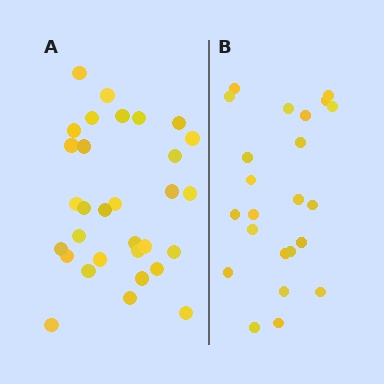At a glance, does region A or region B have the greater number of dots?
Region A (the left region) has more dots.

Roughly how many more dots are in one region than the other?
Region A has roughly 8 or so more dots than region B.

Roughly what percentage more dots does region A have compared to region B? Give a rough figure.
About 35% more.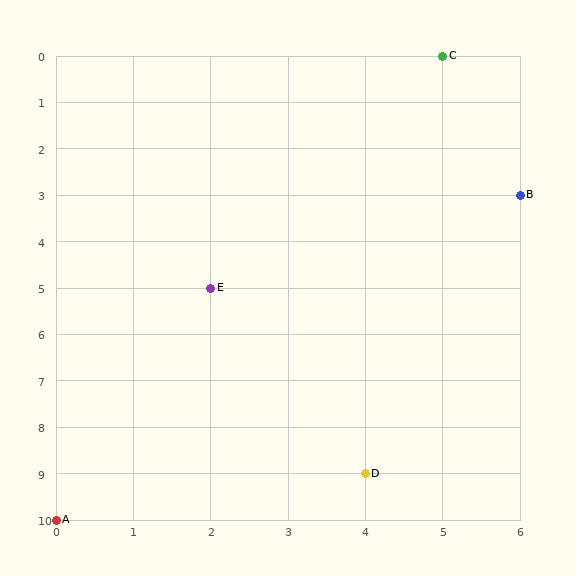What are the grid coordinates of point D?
Point D is at grid coordinates (4, 9).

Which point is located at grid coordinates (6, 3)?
Point B is at (6, 3).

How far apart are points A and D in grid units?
Points A and D are 4 columns and 1 row apart (about 4.1 grid units diagonally).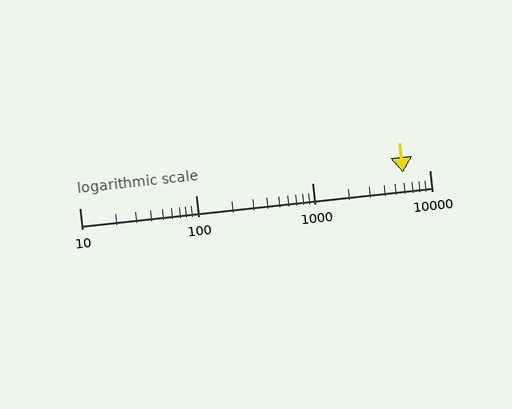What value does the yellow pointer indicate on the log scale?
The pointer indicates approximately 5900.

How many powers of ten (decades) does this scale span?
The scale spans 3 decades, from 10 to 10000.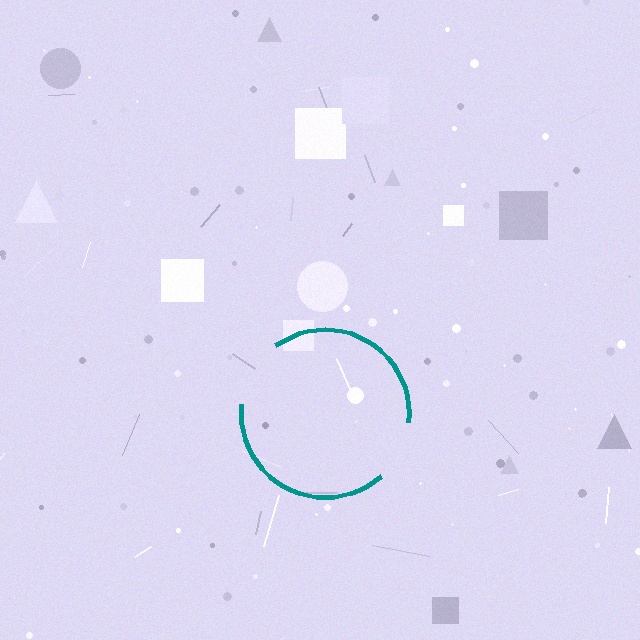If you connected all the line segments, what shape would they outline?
They would outline a circle.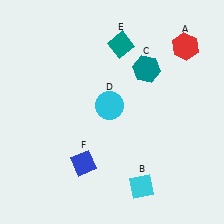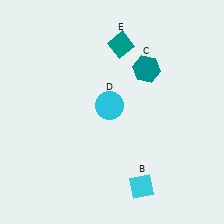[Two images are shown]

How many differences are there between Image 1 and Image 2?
There are 2 differences between the two images.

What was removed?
The red hexagon (A), the blue diamond (F) were removed in Image 2.